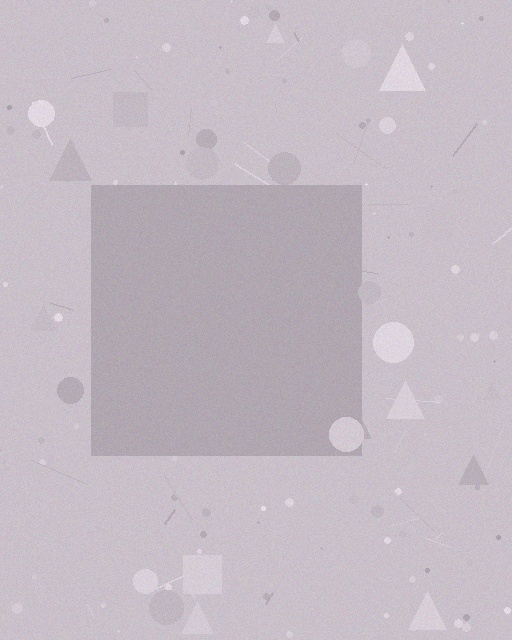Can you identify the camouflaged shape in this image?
The camouflaged shape is a square.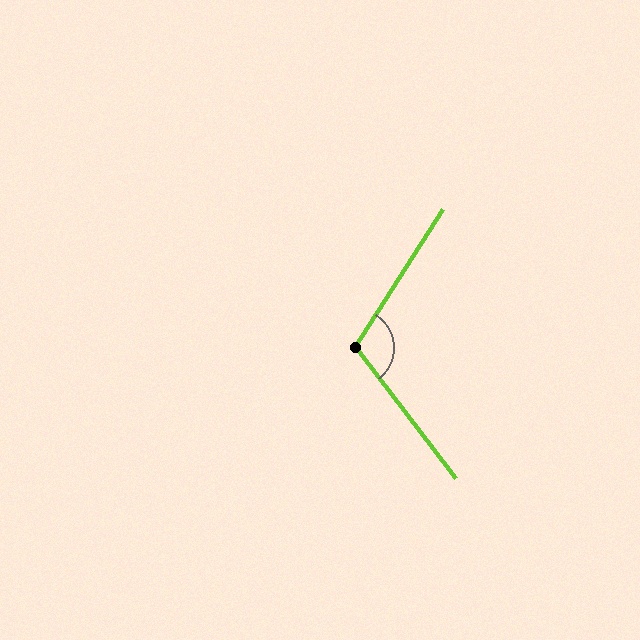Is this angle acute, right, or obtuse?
It is obtuse.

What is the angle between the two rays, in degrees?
Approximately 110 degrees.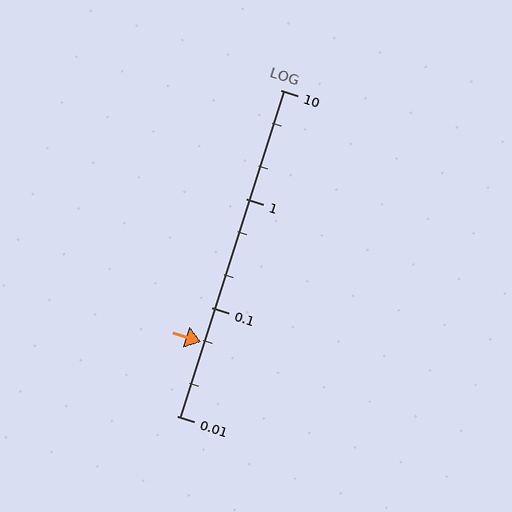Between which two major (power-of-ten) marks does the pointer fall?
The pointer is between 0.01 and 0.1.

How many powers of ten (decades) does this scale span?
The scale spans 3 decades, from 0.01 to 10.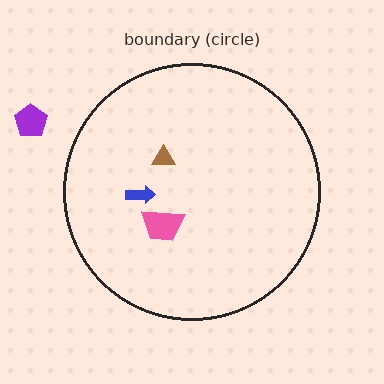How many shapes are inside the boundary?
3 inside, 1 outside.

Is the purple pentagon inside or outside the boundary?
Outside.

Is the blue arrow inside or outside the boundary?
Inside.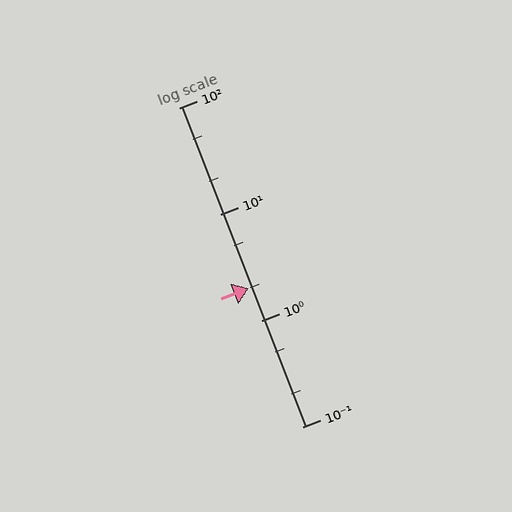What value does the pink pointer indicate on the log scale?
The pointer indicates approximately 2.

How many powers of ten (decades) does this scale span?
The scale spans 3 decades, from 0.1 to 100.